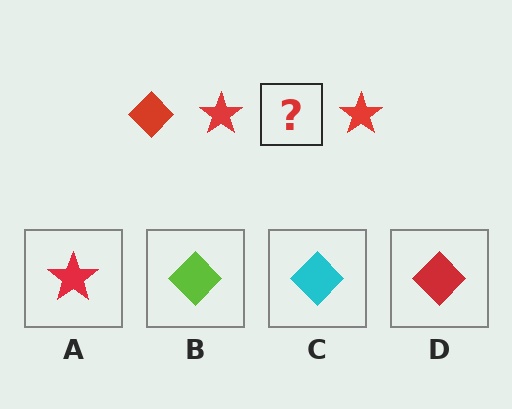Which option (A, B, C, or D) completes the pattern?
D.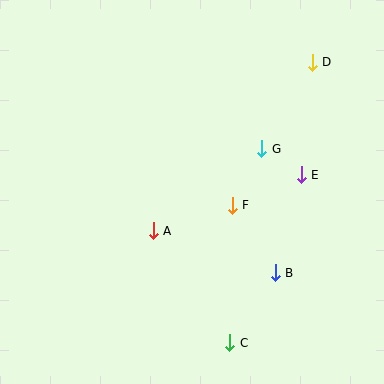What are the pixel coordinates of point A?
Point A is at (153, 231).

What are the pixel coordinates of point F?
Point F is at (232, 205).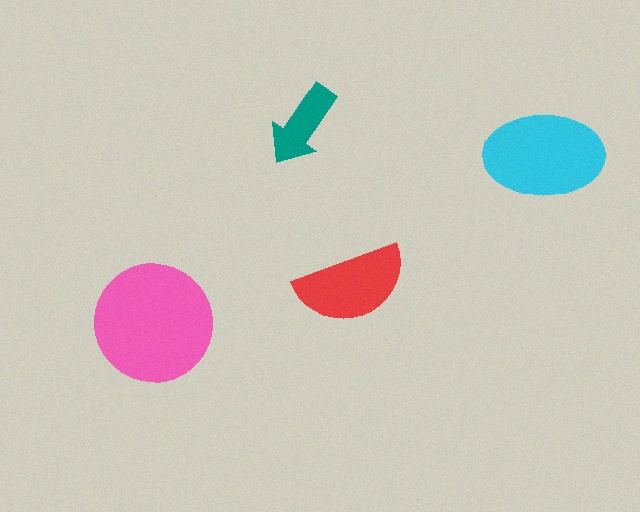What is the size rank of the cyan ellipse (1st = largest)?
2nd.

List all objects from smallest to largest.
The teal arrow, the red semicircle, the cyan ellipse, the pink circle.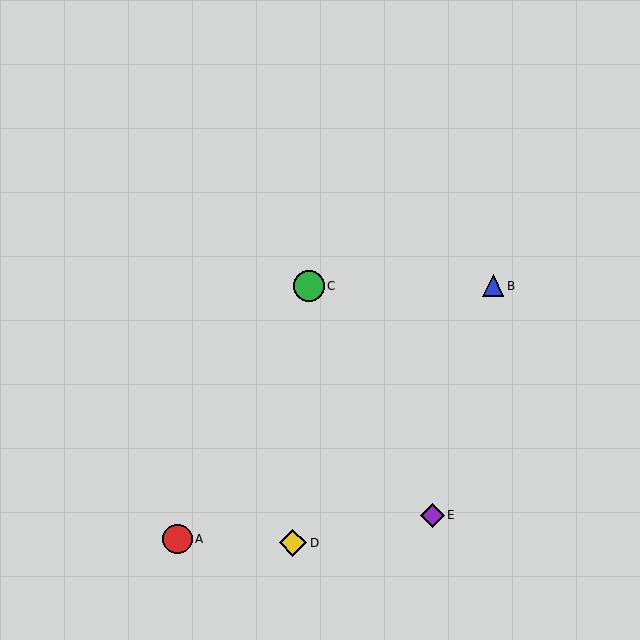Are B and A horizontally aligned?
No, B is at y≈286 and A is at y≈539.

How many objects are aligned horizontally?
2 objects (B, C) are aligned horizontally.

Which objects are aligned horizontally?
Objects B, C are aligned horizontally.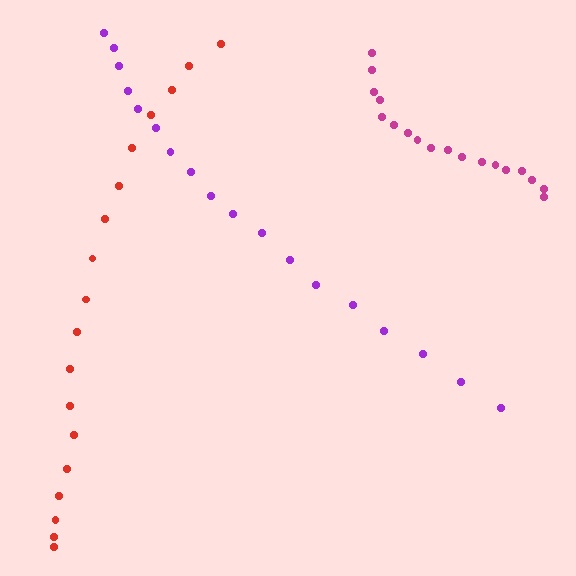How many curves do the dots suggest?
There are 3 distinct paths.